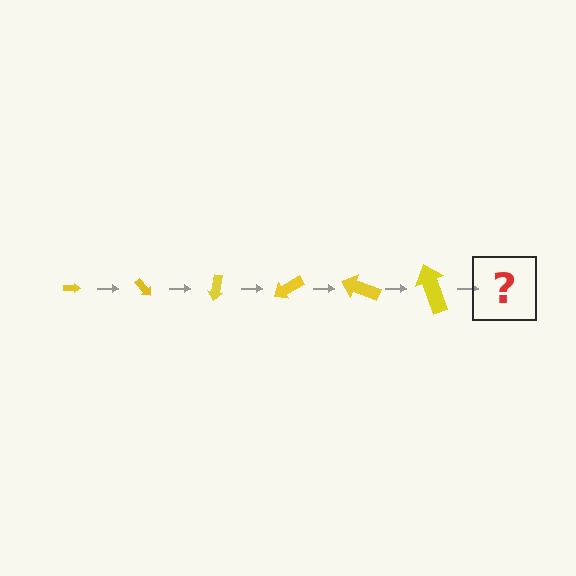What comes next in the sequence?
The next element should be an arrow, larger than the previous one and rotated 300 degrees from the start.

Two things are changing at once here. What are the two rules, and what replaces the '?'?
The two rules are that the arrow grows larger each step and it rotates 50 degrees each step. The '?' should be an arrow, larger than the previous one and rotated 300 degrees from the start.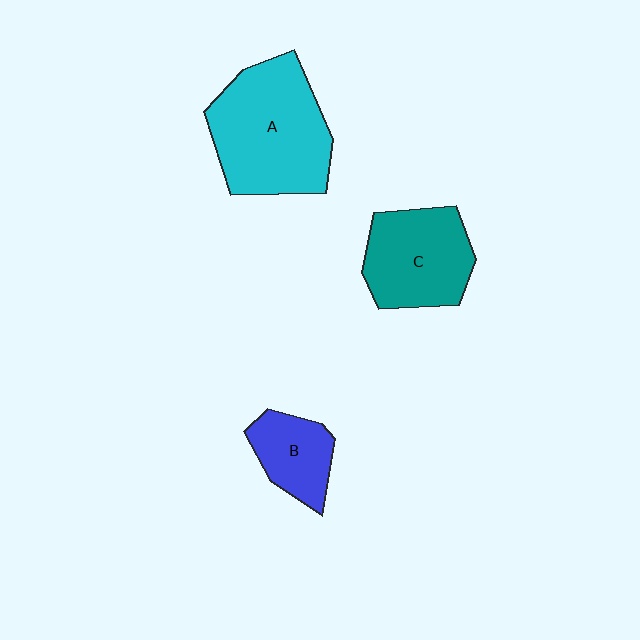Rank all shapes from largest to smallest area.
From largest to smallest: A (cyan), C (teal), B (blue).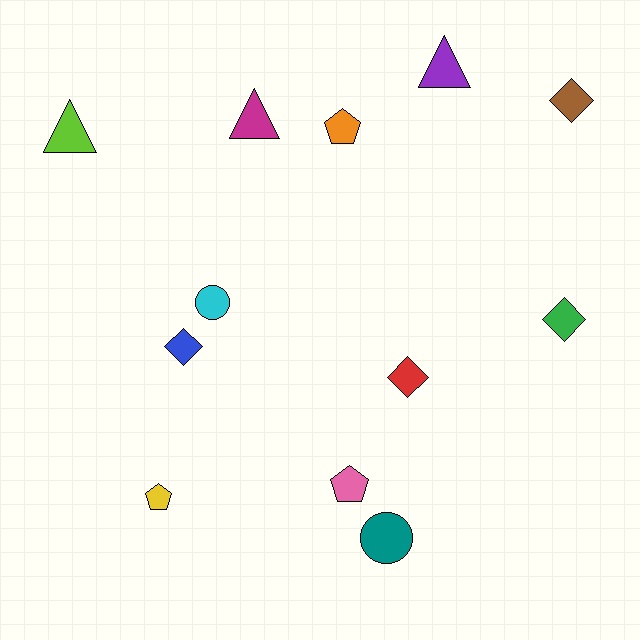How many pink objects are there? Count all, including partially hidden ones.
There is 1 pink object.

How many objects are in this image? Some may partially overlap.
There are 12 objects.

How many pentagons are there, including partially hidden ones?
There are 3 pentagons.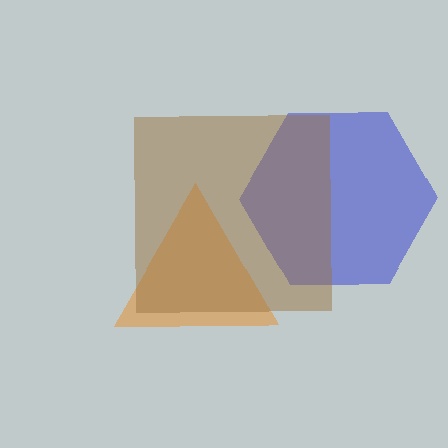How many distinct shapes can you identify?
There are 3 distinct shapes: a blue hexagon, an orange triangle, a brown square.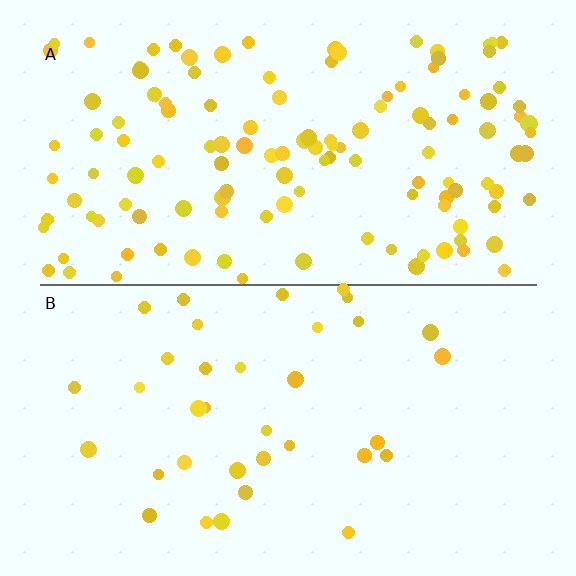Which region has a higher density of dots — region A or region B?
A (the top).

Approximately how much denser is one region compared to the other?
Approximately 3.7× — region A over region B.